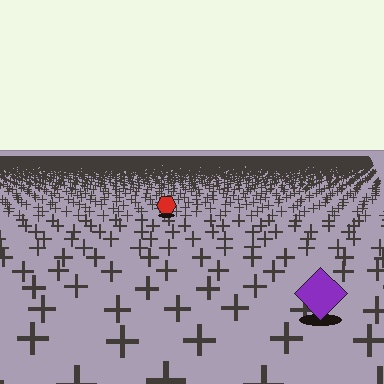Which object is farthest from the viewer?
The red hexagon is farthest from the viewer. It appears smaller and the ground texture around it is denser.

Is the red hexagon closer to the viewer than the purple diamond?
No. The purple diamond is closer — you can tell from the texture gradient: the ground texture is coarser near it.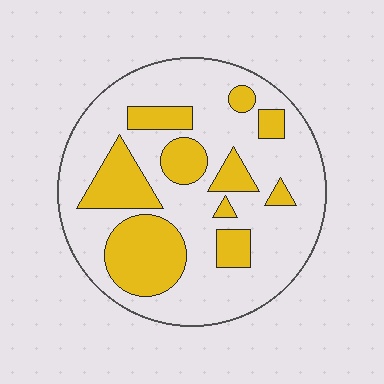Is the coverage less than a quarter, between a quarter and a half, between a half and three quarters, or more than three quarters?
Between a quarter and a half.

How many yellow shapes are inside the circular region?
10.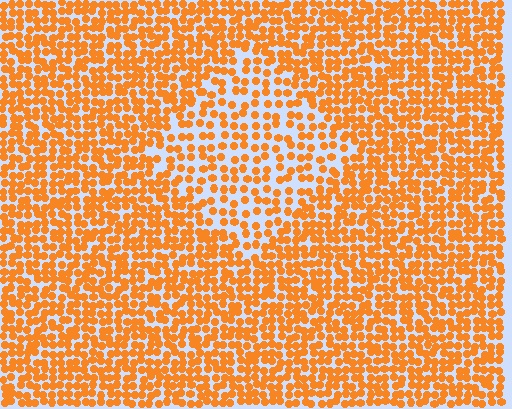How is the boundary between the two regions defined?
The boundary is defined by a change in element density (approximately 1.8x ratio). All elements are the same color, size, and shape.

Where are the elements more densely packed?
The elements are more densely packed outside the diamond boundary.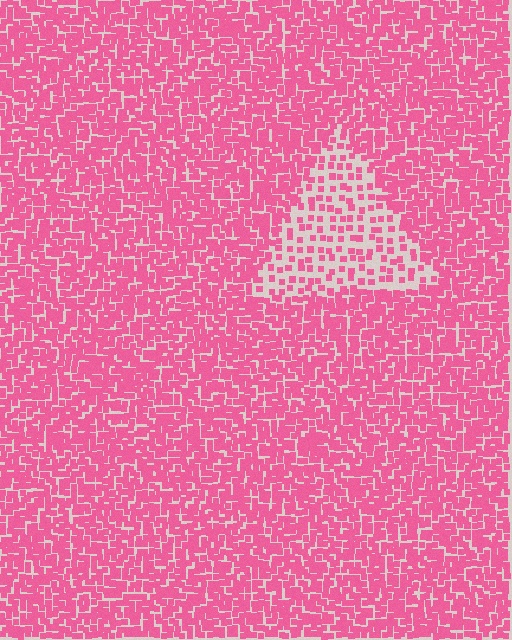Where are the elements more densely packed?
The elements are more densely packed outside the triangle boundary.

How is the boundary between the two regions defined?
The boundary is defined by a change in element density (approximately 2.5x ratio). All elements are the same color, size, and shape.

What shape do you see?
I see a triangle.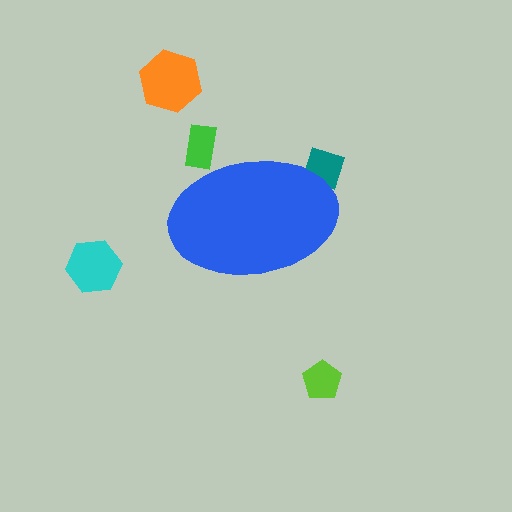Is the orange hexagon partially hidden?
No, the orange hexagon is fully visible.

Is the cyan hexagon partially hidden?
No, the cyan hexagon is fully visible.